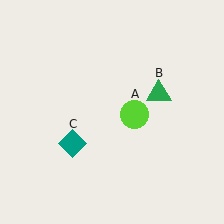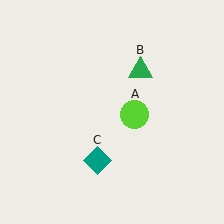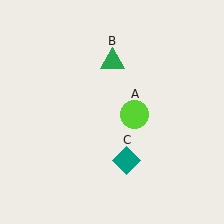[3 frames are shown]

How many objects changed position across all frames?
2 objects changed position: green triangle (object B), teal diamond (object C).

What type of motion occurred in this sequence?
The green triangle (object B), teal diamond (object C) rotated counterclockwise around the center of the scene.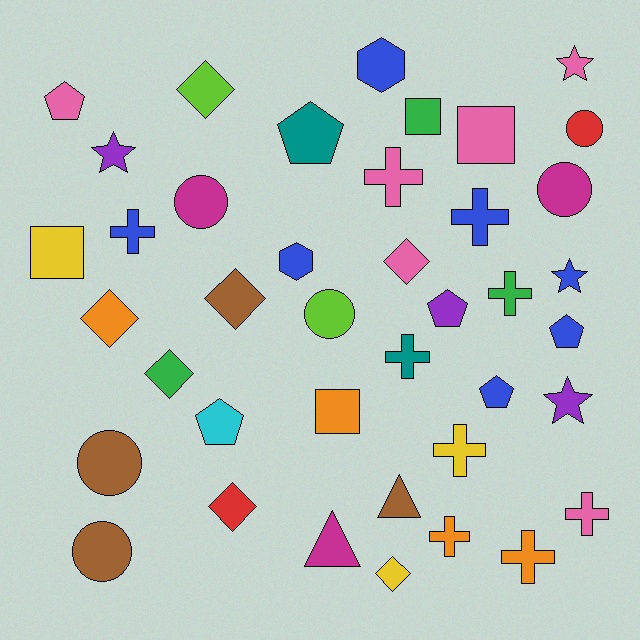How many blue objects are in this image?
There are 7 blue objects.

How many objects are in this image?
There are 40 objects.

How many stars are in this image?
There are 4 stars.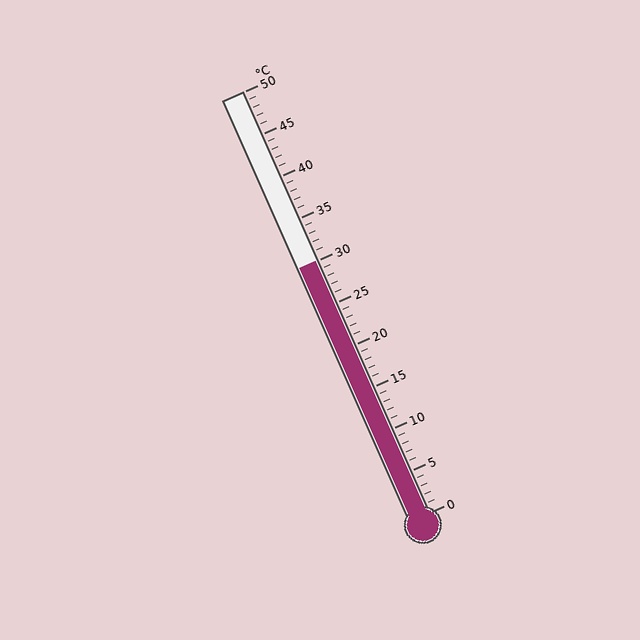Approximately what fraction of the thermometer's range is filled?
The thermometer is filled to approximately 60% of its range.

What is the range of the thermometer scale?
The thermometer scale ranges from 0°C to 50°C.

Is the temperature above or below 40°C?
The temperature is below 40°C.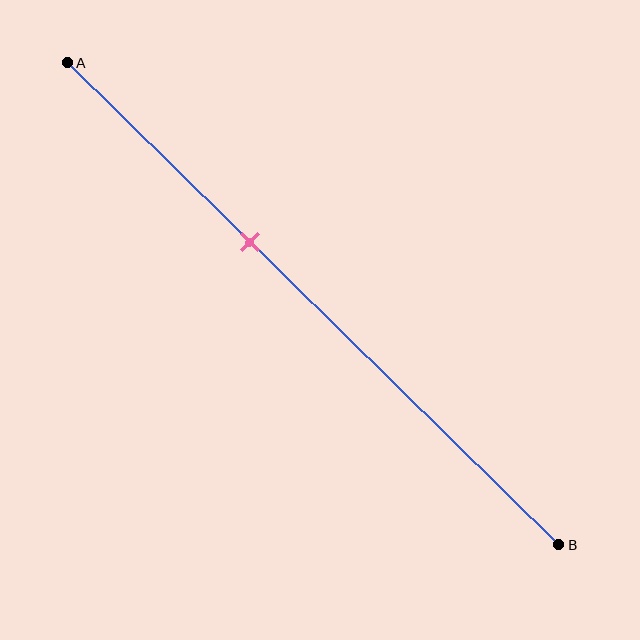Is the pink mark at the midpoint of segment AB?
No, the mark is at about 35% from A, not at the 50% midpoint.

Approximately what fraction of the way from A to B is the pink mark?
The pink mark is approximately 35% of the way from A to B.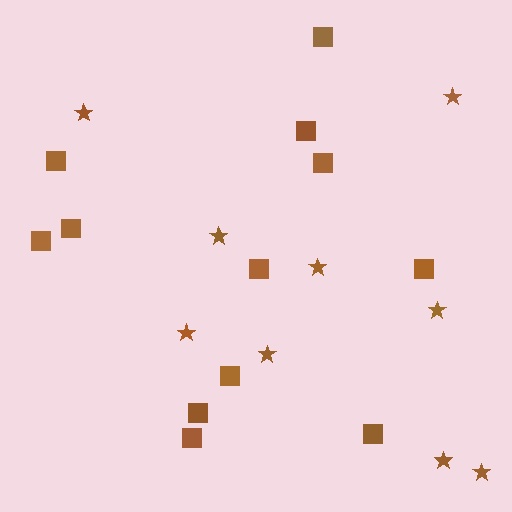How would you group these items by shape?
There are 2 groups: one group of stars (9) and one group of squares (12).